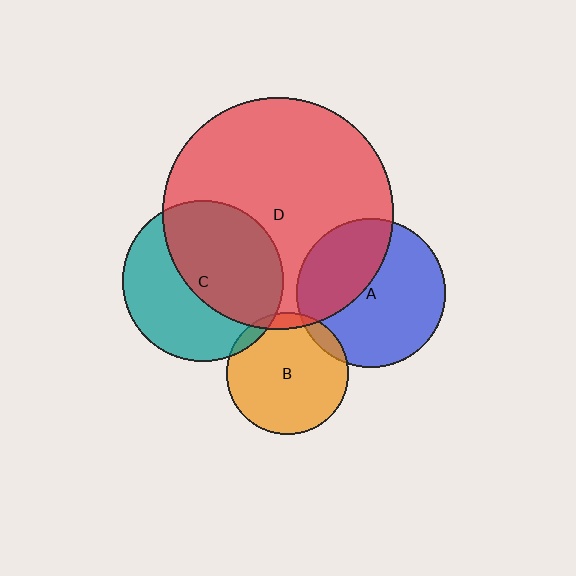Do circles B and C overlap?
Yes.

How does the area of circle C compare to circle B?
Approximately 1.7 times.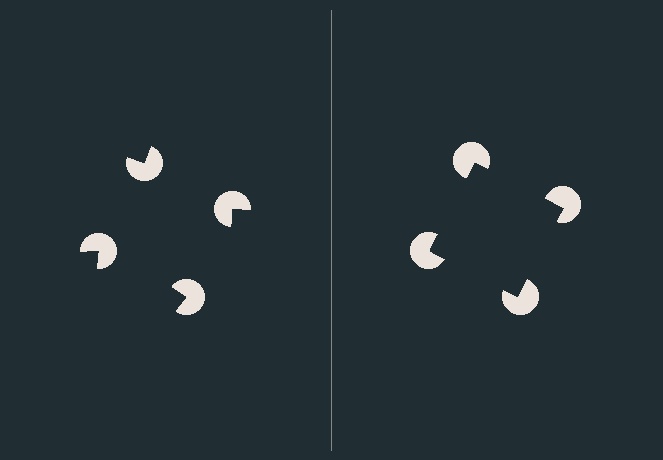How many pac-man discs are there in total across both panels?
8 — 4 on each side.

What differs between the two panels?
The pac-man discs are positioned identically on both sides; only the wedge orientations differ. On the right they align to a square; on the left they are misaligned.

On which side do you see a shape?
An illusory square appears on the right side. On the left side the wedge cuts are rotated, so no coherent shape forms.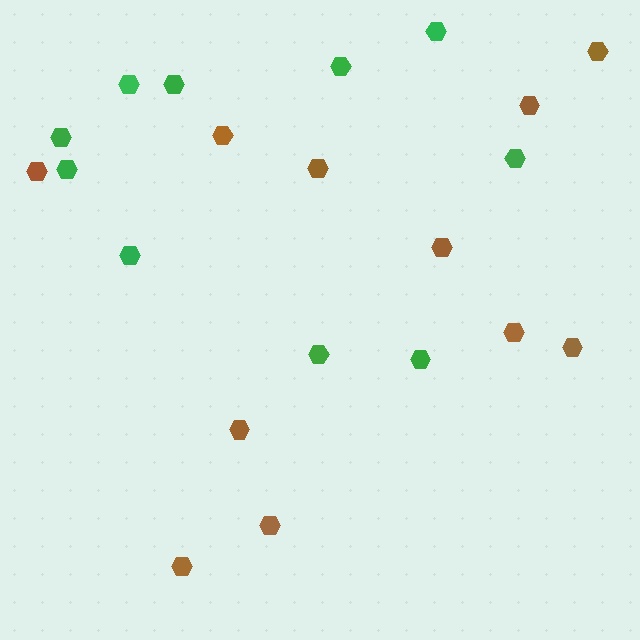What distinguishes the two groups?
There are 2 groups: one group of green hexagons (10) and one group of brown hexagons (11).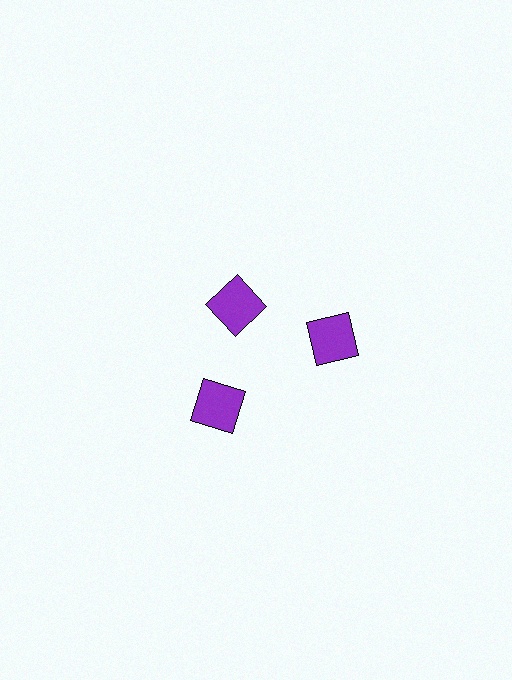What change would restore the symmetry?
The symmetry would be restored by moving it outward, back onto the ring so that all 3 squares sit at equal angles and equal distance from the center.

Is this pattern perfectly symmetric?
No. The 3 purple squares are arranged in a ring, but one element near the 11 o'clock position is pulled inward toward the center, breaking the 3-fold rotational symmetry.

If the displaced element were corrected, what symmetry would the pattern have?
It would have 3-fold rotational symmetry — the pattern would map onto itself every 120 degrees.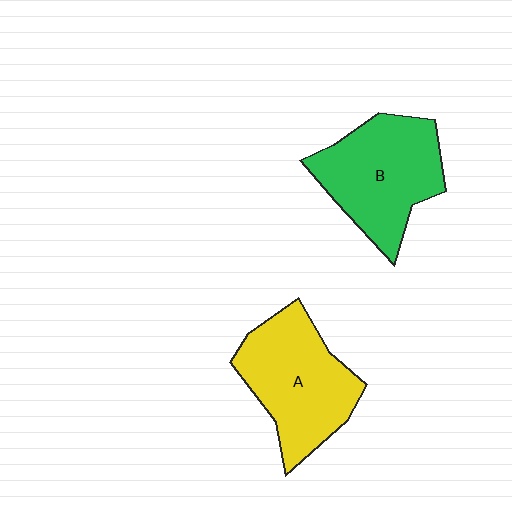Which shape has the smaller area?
Shape A (yellow).